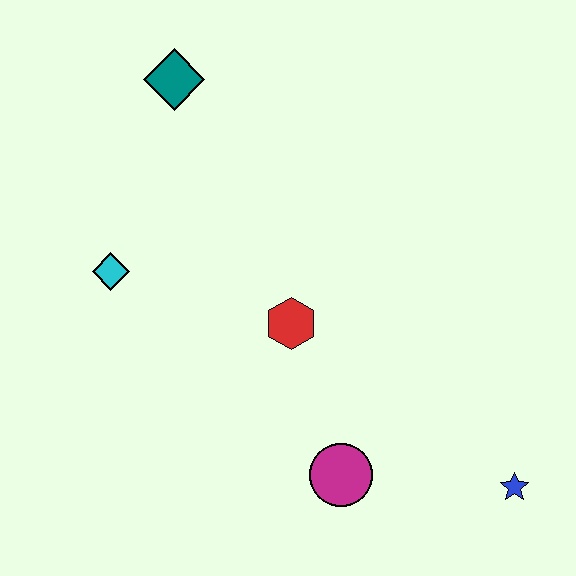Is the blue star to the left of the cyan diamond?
No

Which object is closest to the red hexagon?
The magenta circle is closest to the red hexagon.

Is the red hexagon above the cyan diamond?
No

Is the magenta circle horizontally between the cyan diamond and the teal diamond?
No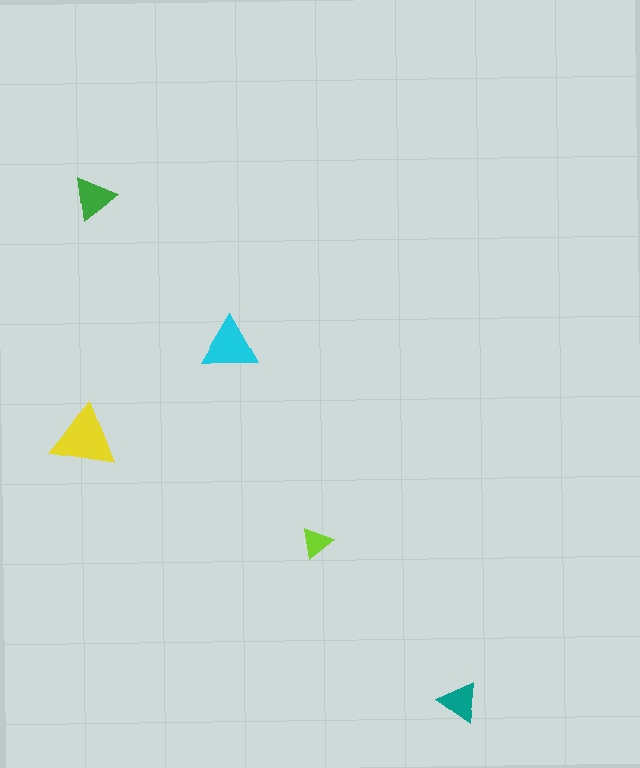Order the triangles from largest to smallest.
the yellow one, the cyan one, the green one, the teal one, the lime one.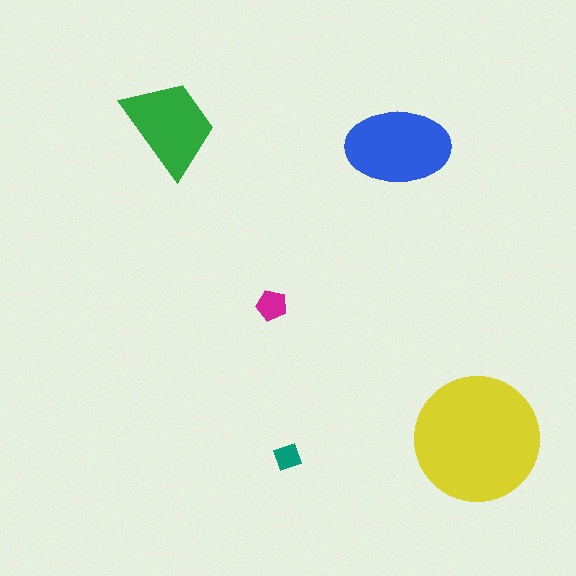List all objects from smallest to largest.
The teal diamond, the magenta pentagon, the green trapezoid, the blue ellipse, the yellow circle.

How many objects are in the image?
There are 5 objects in the image.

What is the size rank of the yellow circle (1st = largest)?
1st.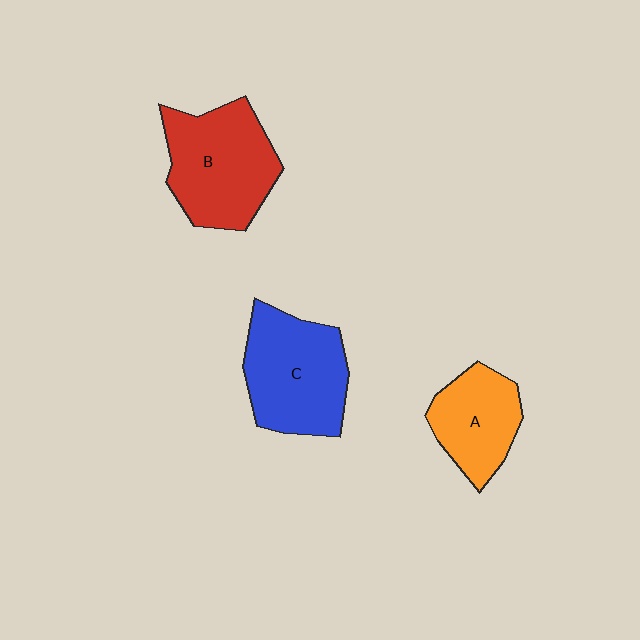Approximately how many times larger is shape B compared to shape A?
Approximately 1.5 times.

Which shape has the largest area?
Shape B (red).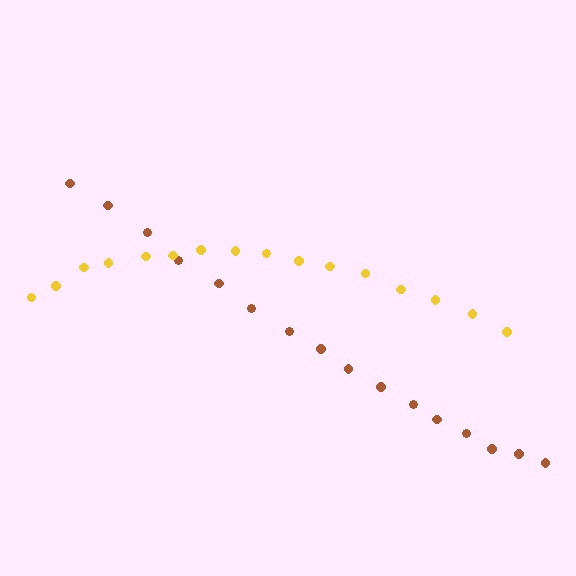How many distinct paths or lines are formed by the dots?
There are 2 distinct paths.